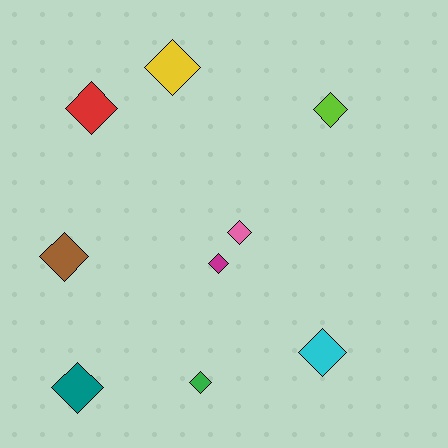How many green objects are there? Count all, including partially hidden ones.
There is 1 green object.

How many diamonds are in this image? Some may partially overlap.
There are 9 diamonds.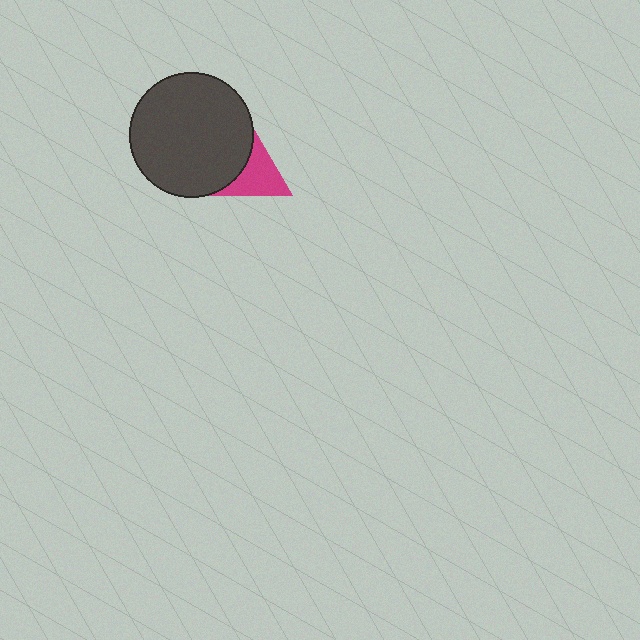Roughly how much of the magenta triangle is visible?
About half of it is visible (roughly 49%).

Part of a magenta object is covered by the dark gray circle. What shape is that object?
It is a triangle.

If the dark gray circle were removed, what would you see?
You would see the complete magenta triangle.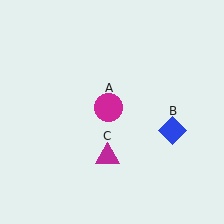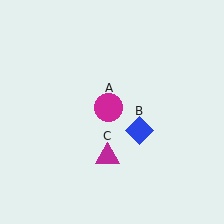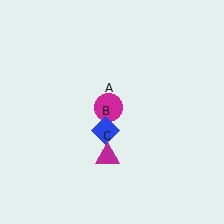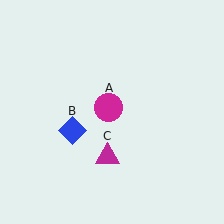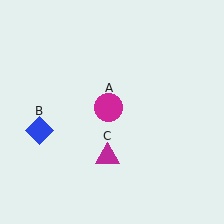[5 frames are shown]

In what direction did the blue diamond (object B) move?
The blue diamond (object B) moved left.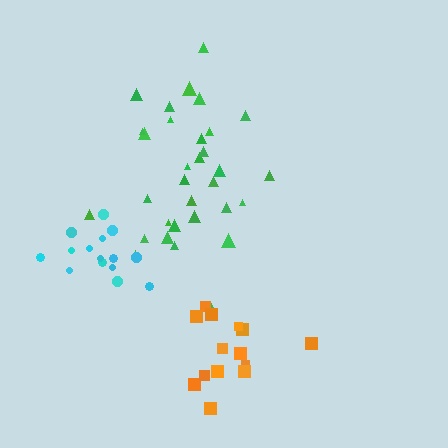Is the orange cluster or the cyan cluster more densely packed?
Cyan.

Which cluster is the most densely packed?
Cyan.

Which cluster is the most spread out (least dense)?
Orange.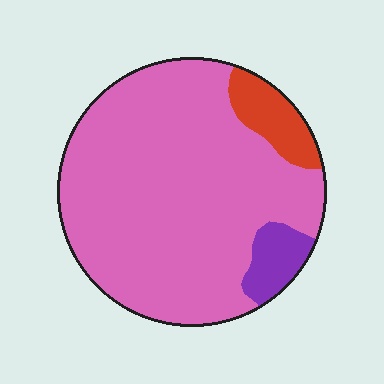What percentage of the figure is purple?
Purple covers around 5% of the figure.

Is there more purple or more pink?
Pink.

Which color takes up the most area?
Pink, at roughly 85%.